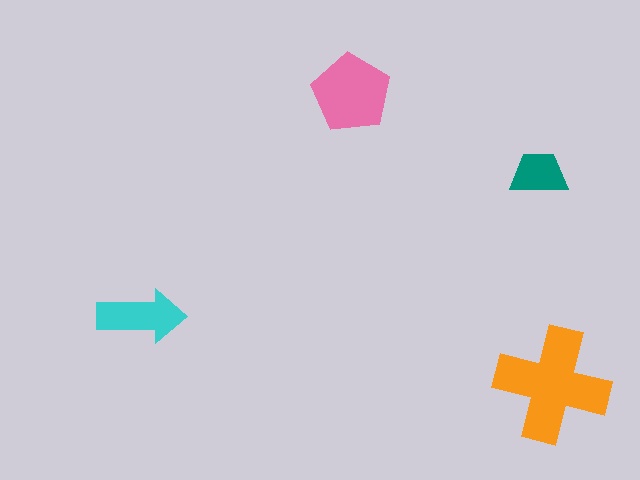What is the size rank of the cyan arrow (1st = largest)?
3rd.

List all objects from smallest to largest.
The teal trapezoid, the cyan arrow, the pink pentagon, the orange cross.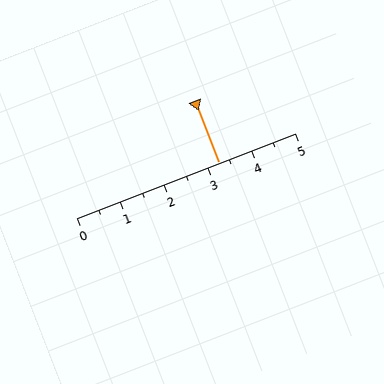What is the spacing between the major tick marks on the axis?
The major ticks are spaced 1 apart.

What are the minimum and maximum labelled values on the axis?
The axis runs from 0 to 5.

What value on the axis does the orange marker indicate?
The marker indicates approximately 3.2.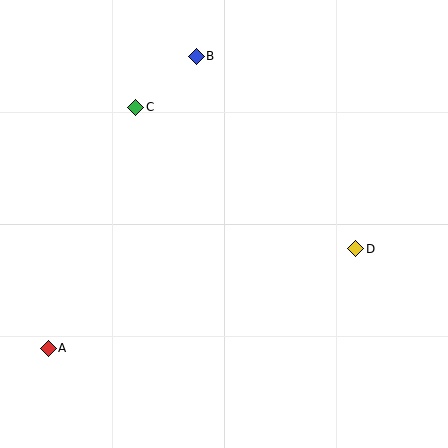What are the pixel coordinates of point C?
Point C is at (136, 107).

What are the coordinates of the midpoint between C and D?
The midpoint between C and D is at (246, 178).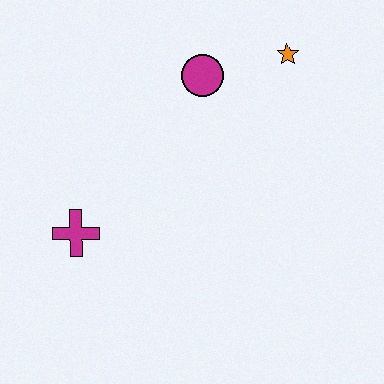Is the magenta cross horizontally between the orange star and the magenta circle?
No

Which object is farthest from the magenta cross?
The orange star is farthest from the magenta cross.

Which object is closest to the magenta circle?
The orange star is closest to the magenta circle.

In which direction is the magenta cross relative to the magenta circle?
The magenta cross is below the magenta circle.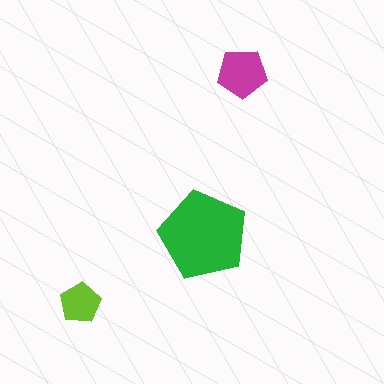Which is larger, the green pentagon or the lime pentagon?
The green one.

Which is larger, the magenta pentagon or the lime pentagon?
The magenta one.